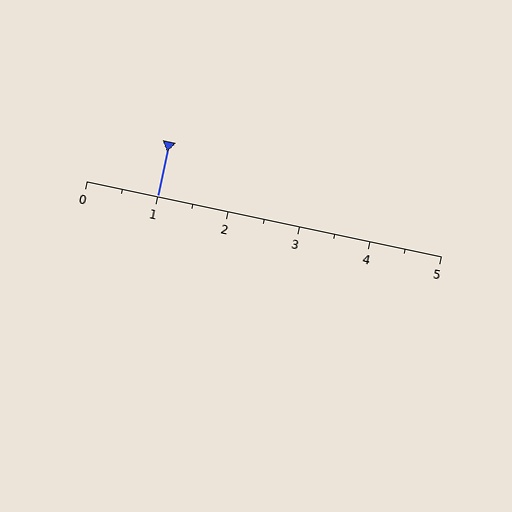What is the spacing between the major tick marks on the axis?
The major ticks are spaced 1 apart.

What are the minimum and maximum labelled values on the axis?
The axis runs from 0 to 5.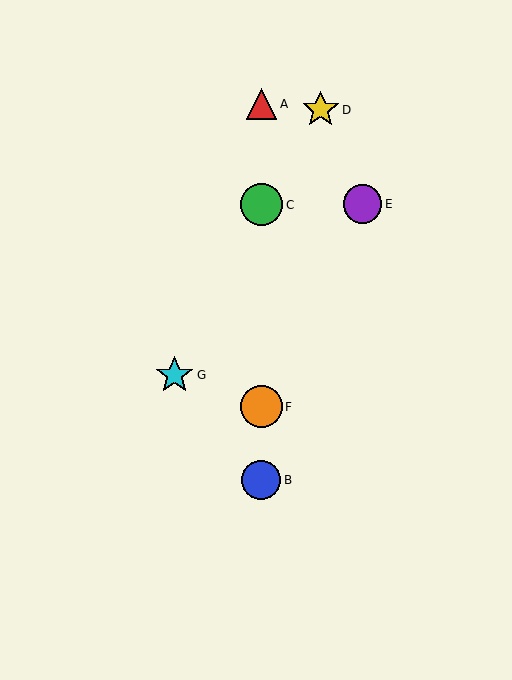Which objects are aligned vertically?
Objects A, B, C, F are aligned vertically.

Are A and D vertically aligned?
No, A is at x≈261 and D is at x≈321.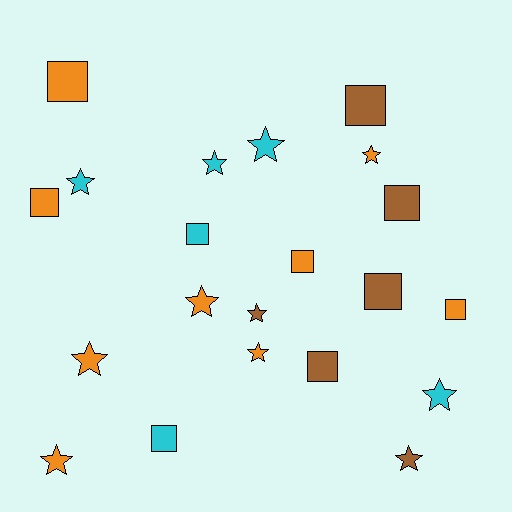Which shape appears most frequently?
Star, with 11 objects.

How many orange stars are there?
There are 5 orange stars.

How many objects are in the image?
There are 21 objects.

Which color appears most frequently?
Orange, with 9 objects.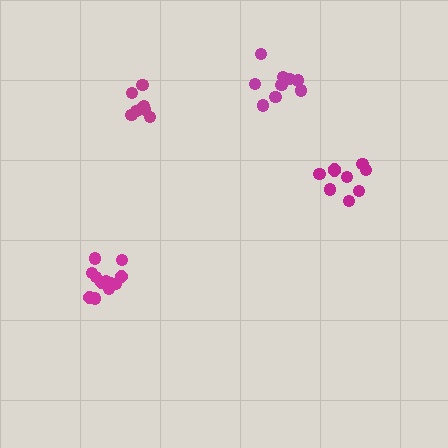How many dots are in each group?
Group 1: 9 dots, Group 2: 9 dots, Group 3: 8 dots, Group 4: 14 dots (40 total).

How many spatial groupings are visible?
There are 4 spatial groupings.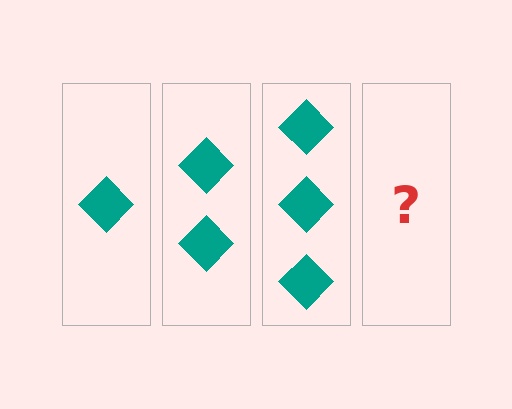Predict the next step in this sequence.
The next step is 4 diamonds.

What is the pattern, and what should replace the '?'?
The pattern is that each step adds one more diamond. The '?' should be 4 diamonds.